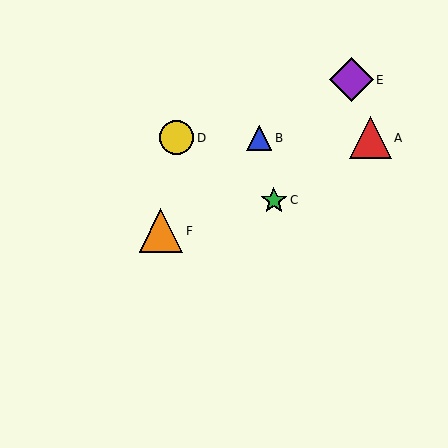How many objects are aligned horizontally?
3 objects (A, B, D) are aligned horizontally.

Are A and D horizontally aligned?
Yes, both are at y≈138.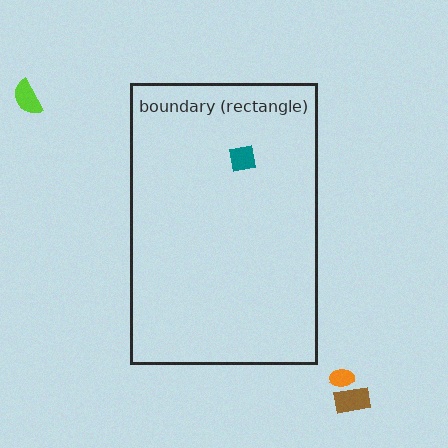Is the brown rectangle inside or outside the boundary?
Outside.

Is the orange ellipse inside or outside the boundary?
Outside.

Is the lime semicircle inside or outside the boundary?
Outside.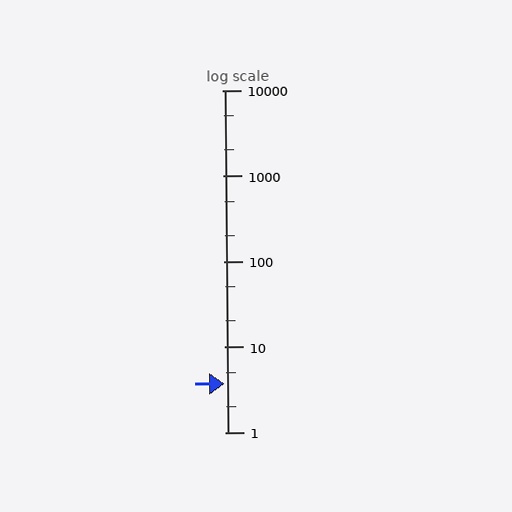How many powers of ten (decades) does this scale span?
The scale spans 4 decades, from 1 to 10000.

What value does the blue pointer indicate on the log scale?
The pointer indicates approximately 3.7.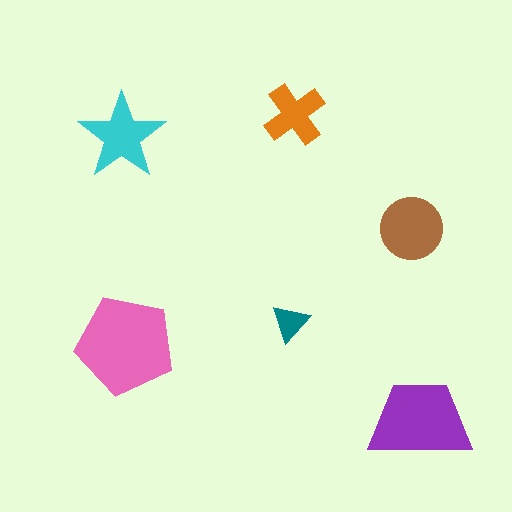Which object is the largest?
The pink pentagon.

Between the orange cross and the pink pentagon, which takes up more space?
The pink pentagon.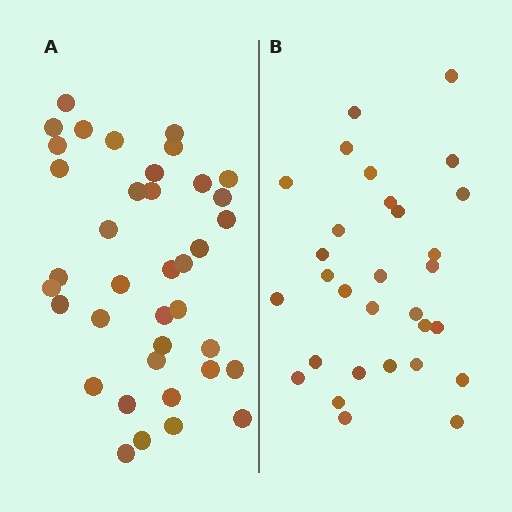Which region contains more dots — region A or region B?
Region A (the left region) has more dots.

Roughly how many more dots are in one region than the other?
Region A has roughly 8 or so more dots than region B.